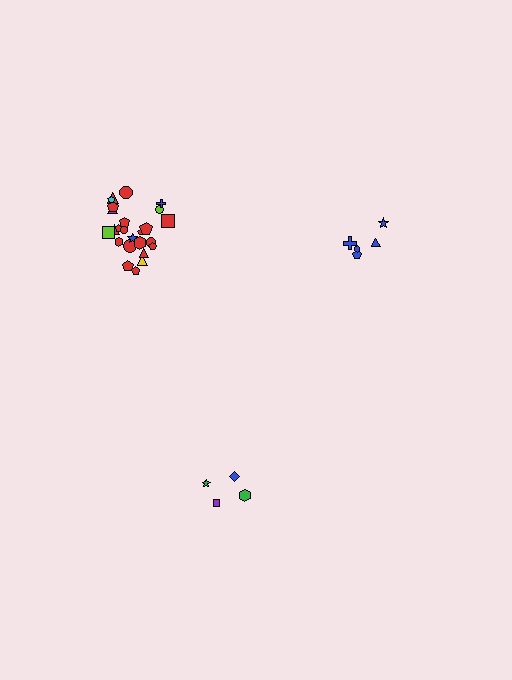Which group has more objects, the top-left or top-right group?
The top-left group.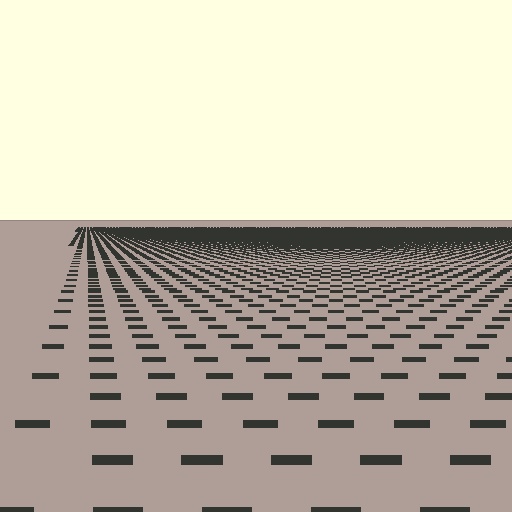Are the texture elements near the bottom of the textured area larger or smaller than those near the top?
Larger. Near the bottom, elements are closer to the viewer and appear at a bigger on-screen size.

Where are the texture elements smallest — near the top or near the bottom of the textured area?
Near the top.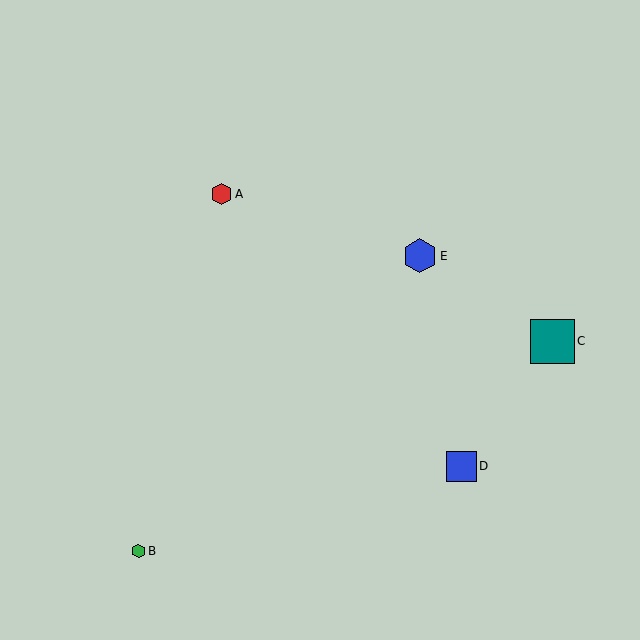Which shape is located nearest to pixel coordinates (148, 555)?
The green hexagon (labeled B) at (138, 551) is nearest to that location.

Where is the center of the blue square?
The center of the blue square is at (461, 466).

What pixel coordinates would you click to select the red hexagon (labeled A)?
Click at (222, 194) to select the red hexagon A.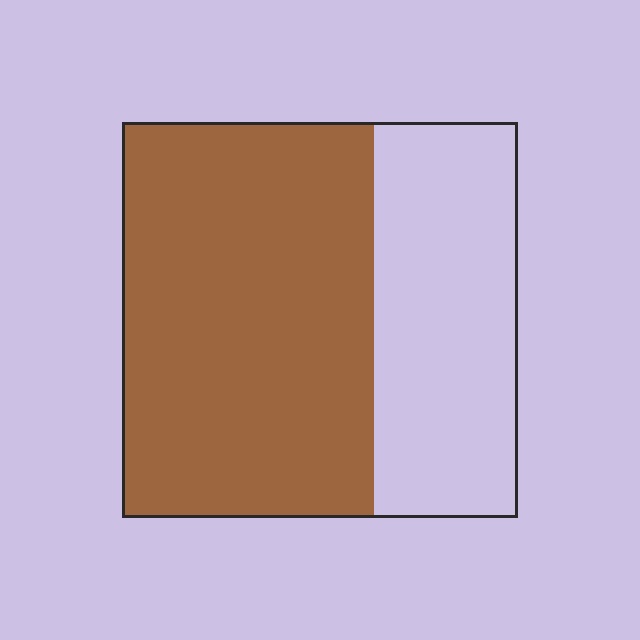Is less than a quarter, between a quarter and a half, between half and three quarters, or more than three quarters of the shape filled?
Between half and three quarters.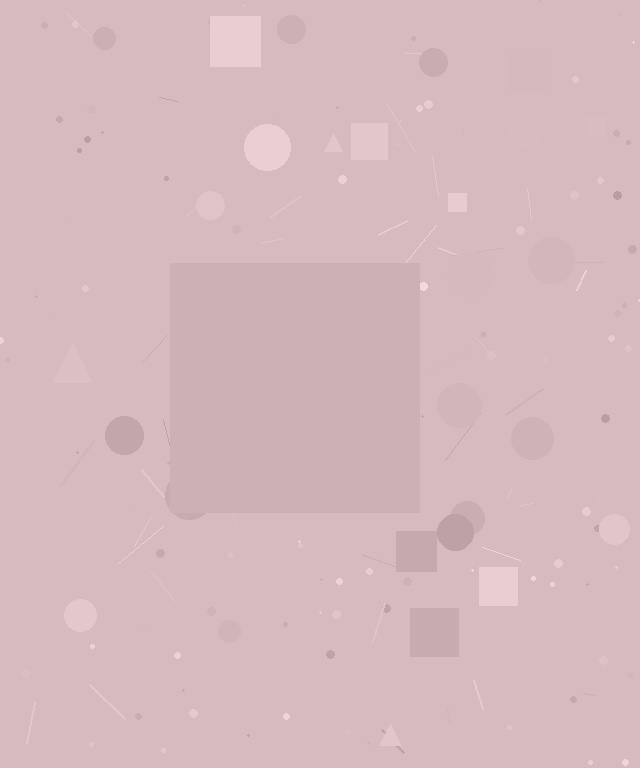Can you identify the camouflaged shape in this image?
The camouflaged shape is a square.